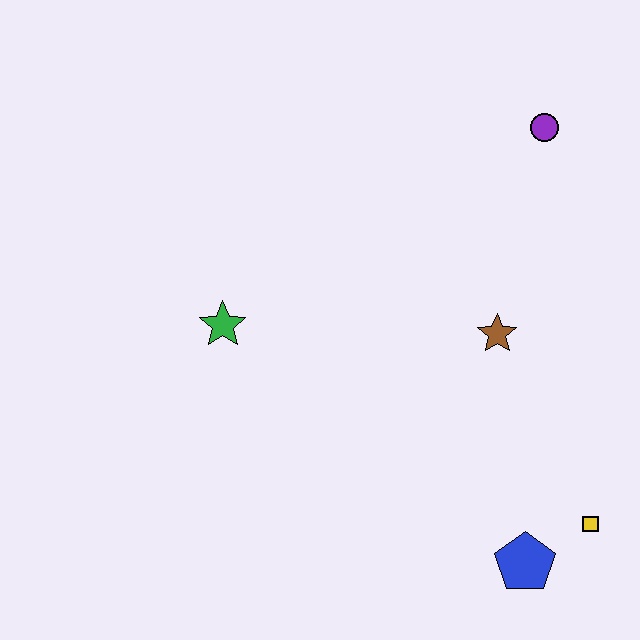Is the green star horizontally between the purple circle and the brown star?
No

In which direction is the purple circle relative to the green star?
The purple circle is to the right of the green star.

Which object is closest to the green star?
The brown star is closest to the green star.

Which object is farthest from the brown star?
The green star is farthest from the brown star.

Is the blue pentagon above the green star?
No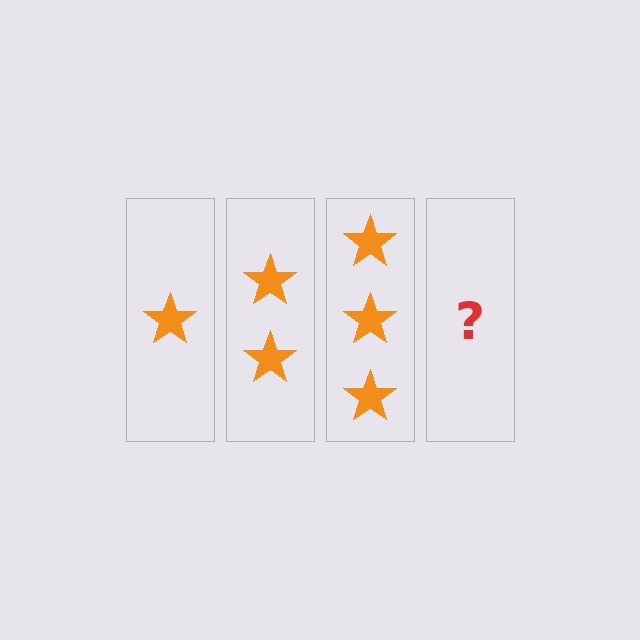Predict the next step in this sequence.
The next step is 4 stars.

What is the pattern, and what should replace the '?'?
The pattern is that each step adds one more star. The '?' should be 4 stars.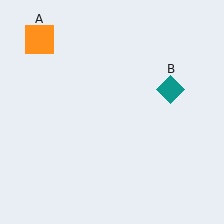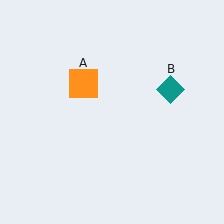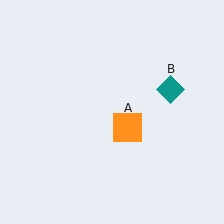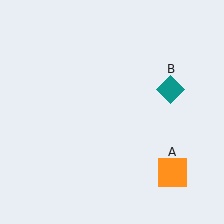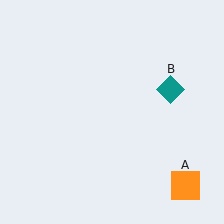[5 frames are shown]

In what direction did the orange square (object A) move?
The orange square (object A) moved down and to the right.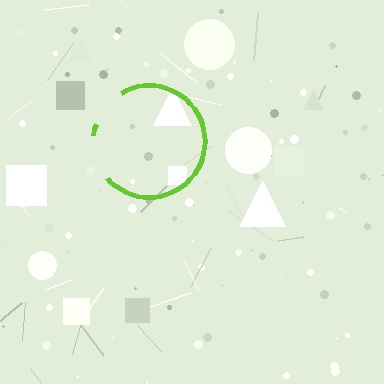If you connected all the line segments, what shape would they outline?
They would outline a circle.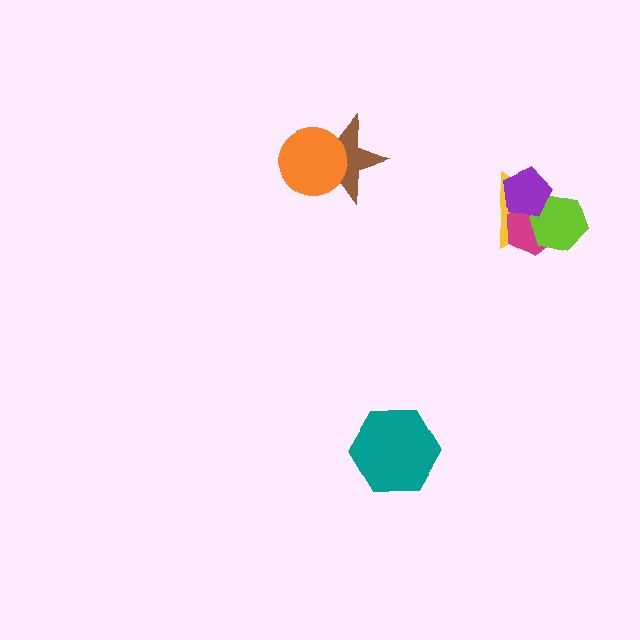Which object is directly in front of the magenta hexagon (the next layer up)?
The lime hexagon is directly in front of the magenta hexagon.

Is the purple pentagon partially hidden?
No, no other shape covers it.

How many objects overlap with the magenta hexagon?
3 objects overlap with the magenta hexagon.